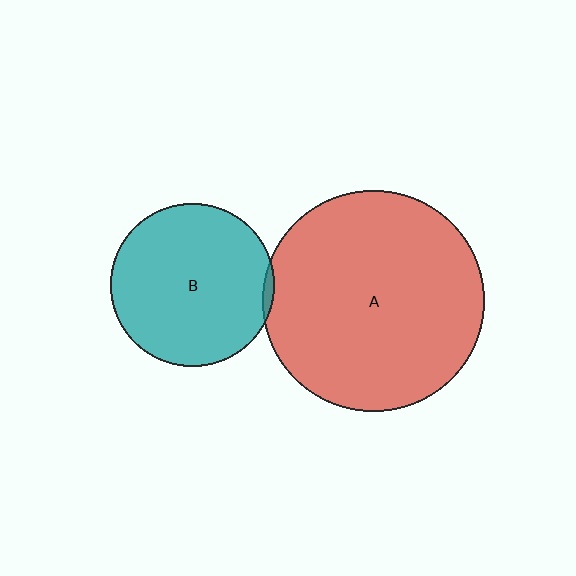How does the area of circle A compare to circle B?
Approximately 1.8 times.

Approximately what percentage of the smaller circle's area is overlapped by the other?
Approximately 5%.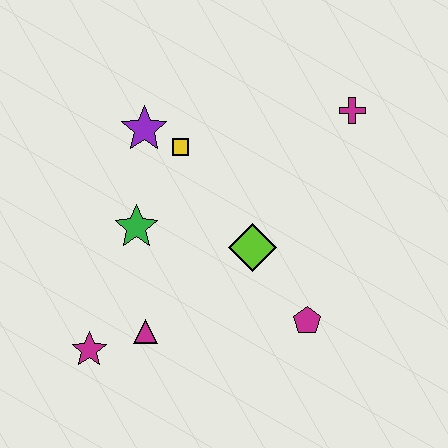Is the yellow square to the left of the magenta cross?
Yes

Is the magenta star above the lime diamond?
No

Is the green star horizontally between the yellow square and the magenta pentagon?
No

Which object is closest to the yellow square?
The purple star is closest to the yellow square.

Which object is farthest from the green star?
The magenta cross is farthest from the green star.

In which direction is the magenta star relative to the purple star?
The magenta star is below the purple star.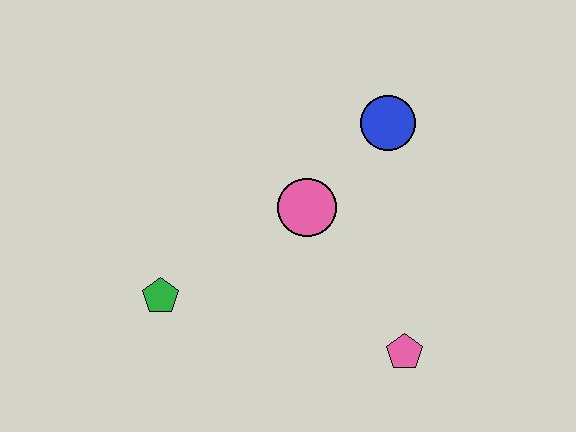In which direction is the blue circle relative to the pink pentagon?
The blue circle is above the pink pentagon.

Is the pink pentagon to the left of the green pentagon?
No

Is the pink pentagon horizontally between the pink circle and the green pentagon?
No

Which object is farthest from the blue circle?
The green pentagon is farthest from the blue circle.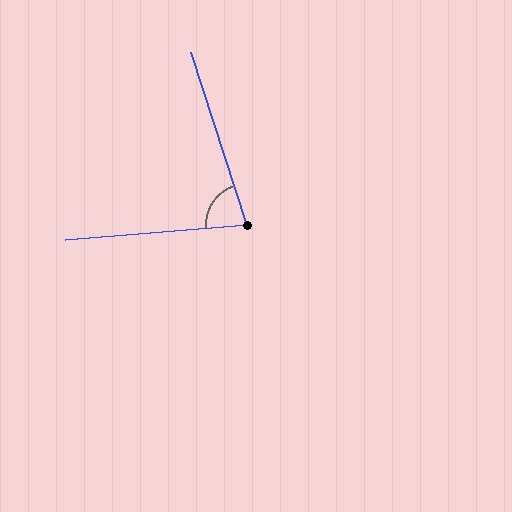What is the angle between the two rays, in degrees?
Approximately 77 degrees.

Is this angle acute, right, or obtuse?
It is acute.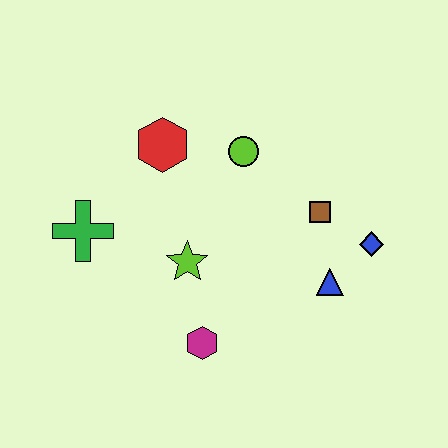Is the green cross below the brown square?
Yes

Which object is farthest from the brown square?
The green cross is farthest from the brown square.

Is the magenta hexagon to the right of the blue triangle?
No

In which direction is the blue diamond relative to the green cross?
The blue diamond is to the right of the green cross.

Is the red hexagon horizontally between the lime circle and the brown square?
No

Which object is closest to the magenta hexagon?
The lime star is closest to the magenta hexagon.